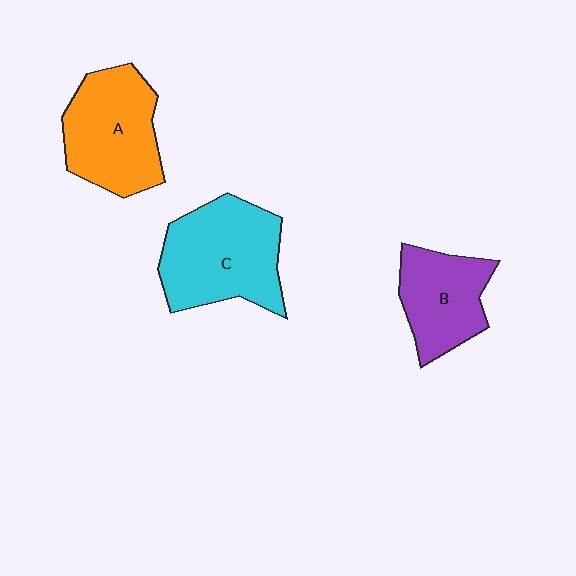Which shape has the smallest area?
Shape B (purple).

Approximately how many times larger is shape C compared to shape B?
Approximately 1.4 times.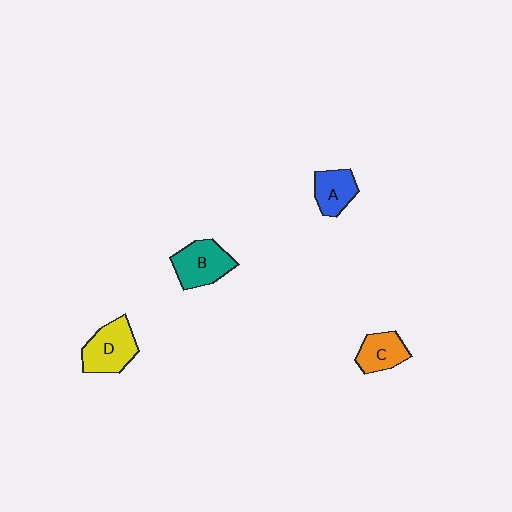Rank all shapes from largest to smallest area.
From largest to smallest: D (yellow), B (teal), C (orange), A (blue).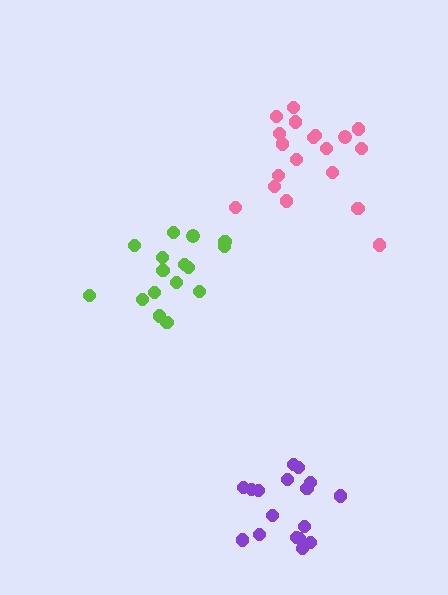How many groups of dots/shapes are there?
There are 3 groups.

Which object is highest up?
The pink cluster is topmost.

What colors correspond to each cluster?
The clusters are colored: pink, lime, purple.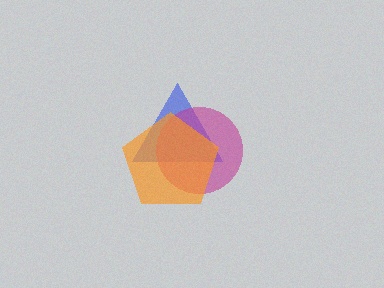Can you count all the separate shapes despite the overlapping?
Yes, there are 3 separate shapes.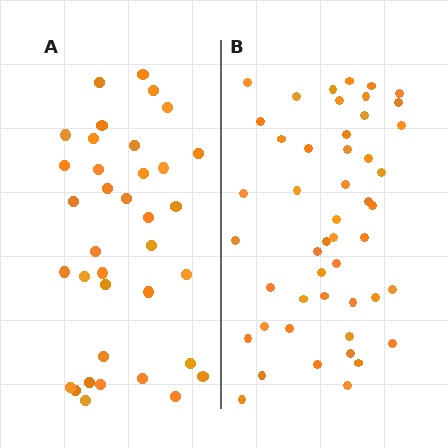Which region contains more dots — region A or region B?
Region B (the right region) has more dots.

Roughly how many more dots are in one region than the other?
Region B has roughly 12 or so more dots than region A.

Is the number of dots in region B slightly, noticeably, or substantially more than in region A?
Region B has noticeably more, but not dramatically so. The ratio is roughly 1.3 to 1.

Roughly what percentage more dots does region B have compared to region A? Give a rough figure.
About 35% more.